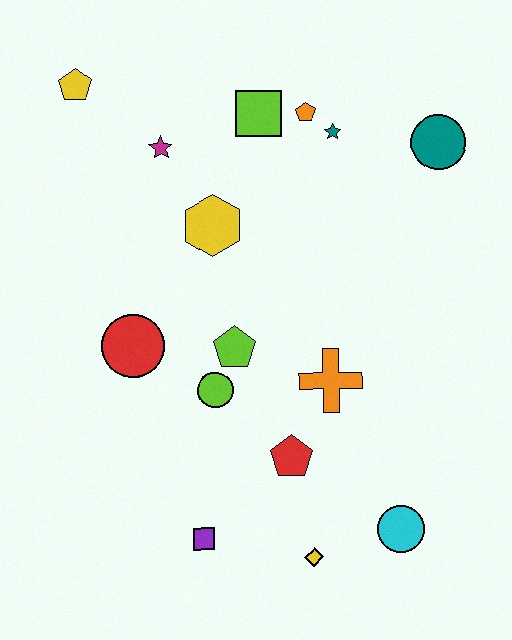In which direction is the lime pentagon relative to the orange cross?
The lime pentagon is to the left of the orange cross.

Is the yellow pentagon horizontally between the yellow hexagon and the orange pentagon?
No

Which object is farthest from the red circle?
The teal circle is farthest from the red circle.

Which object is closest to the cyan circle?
The yellow diamond is closest to the cyan circle.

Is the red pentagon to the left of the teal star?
Yes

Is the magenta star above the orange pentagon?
No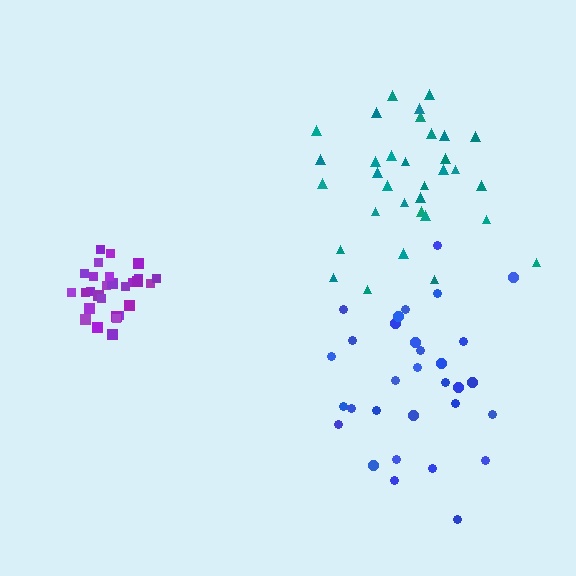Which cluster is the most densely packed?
Purple.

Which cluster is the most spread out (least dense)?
Blue.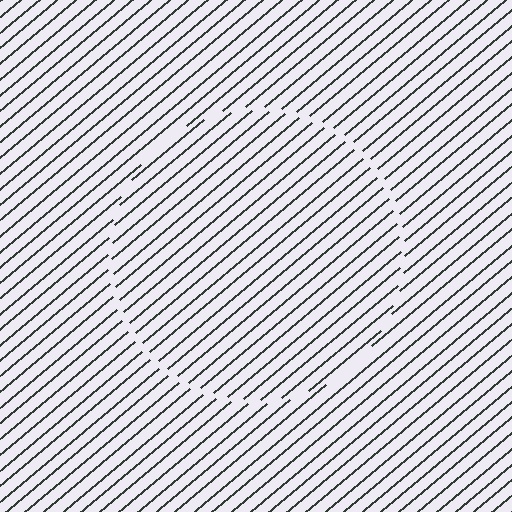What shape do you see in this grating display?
An illusory circle. The interior of the shape contains the same grating, shifted by half a period — the contour is defined by the phase discontinuity where line-ends from the inner and outer gratings abut.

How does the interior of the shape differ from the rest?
The interior of the shape contains the same grating, shifted by half a period — the contour is defined by the phase discontinuity where line-ends from the inner and outer gratings abut.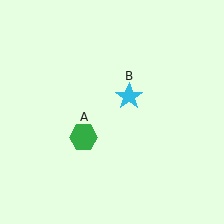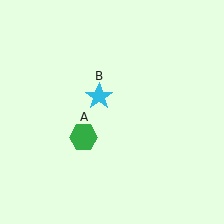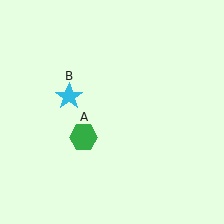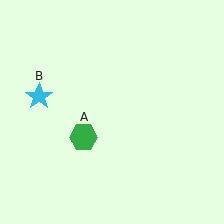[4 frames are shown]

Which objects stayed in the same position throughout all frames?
Green hexagon (object A) remained stationary.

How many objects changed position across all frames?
1 object changed position: cyan star (object B).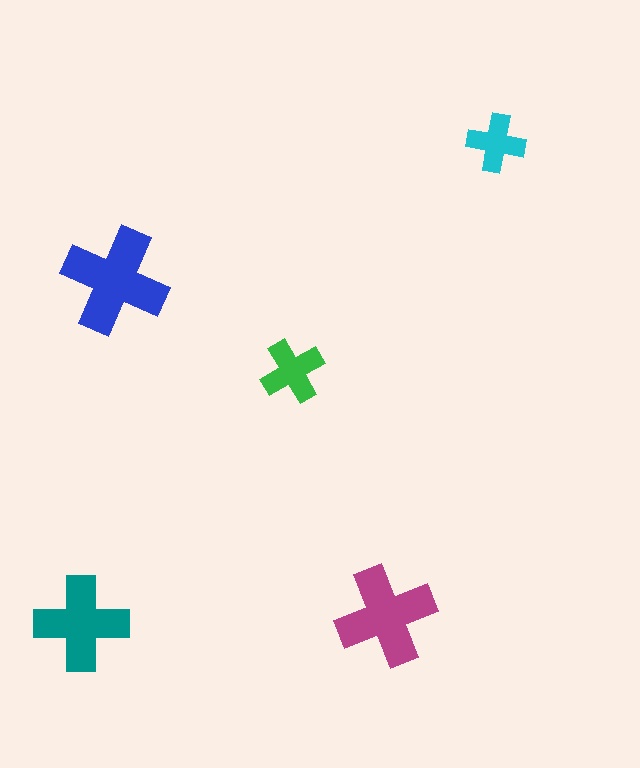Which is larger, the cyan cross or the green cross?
The green one.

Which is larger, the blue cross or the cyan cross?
The blue one.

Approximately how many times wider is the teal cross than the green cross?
About 1.5 times wider.